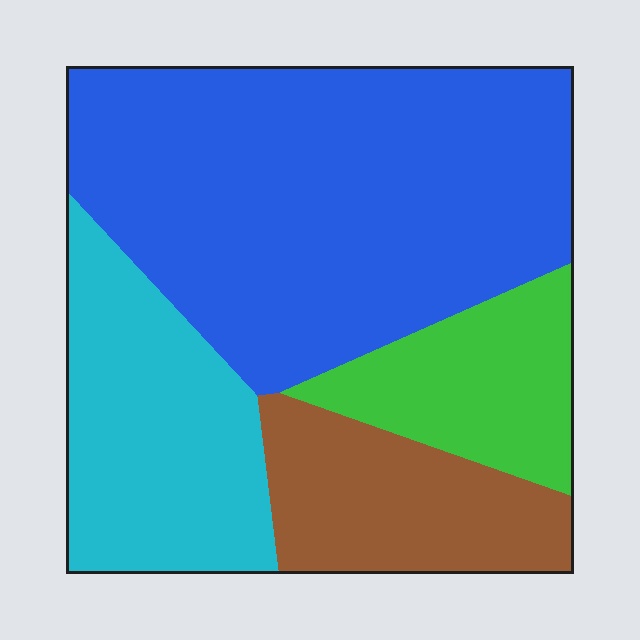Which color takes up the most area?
Blue, at roughly 50%.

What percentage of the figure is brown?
Brown takes up about one sixth (1/6) of the figure.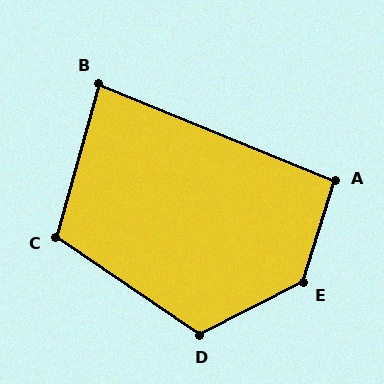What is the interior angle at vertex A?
Approximately 95 degrees (obtuse).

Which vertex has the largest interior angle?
E, at approximately 134 degrees.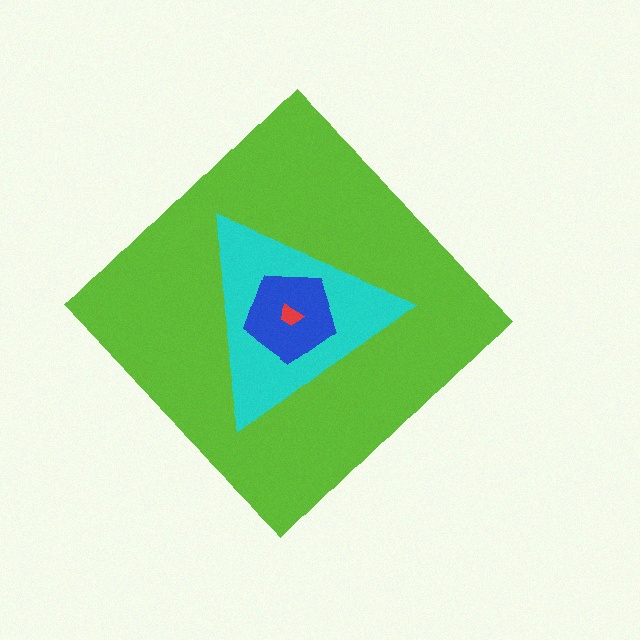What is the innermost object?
The red trapezoid.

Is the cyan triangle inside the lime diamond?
Yes.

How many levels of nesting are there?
4.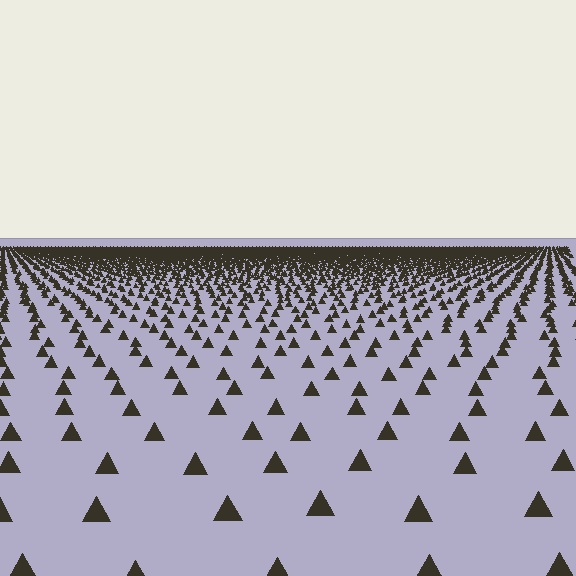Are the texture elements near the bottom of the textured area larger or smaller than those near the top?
Larger. Near the bottom, elements are closer to the viewer and appear at a bigger on-screen size.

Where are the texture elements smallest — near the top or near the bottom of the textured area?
Near the top.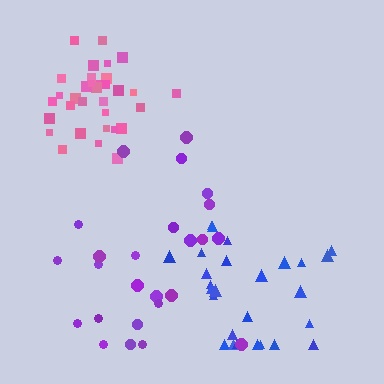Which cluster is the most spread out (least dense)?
Blue.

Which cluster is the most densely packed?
Pink.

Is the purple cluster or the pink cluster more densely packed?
Pink.